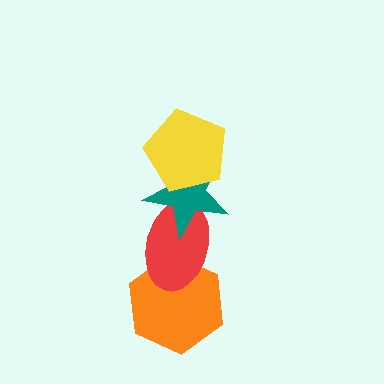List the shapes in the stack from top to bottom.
From top to bottom: the yellow pentagon, the teal star, the red ellipse, the orange hexagon.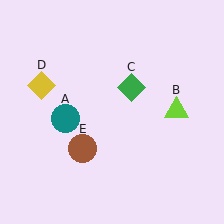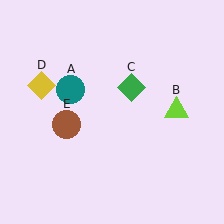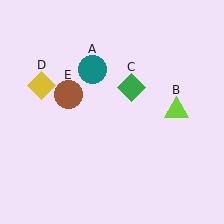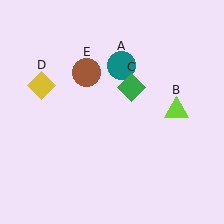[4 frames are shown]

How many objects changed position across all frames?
2 objects changed position: teal circle (object A), brown circle (object E).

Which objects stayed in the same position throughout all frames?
Lime triangle (object B) and green diamond (object C) and yellow diamond (object D) remained stationary.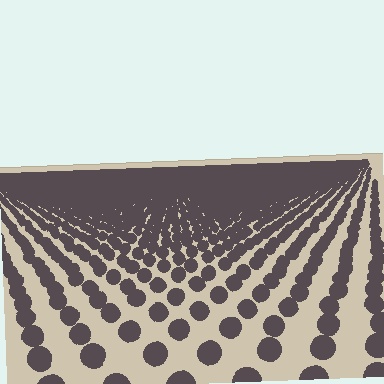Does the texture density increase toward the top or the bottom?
Density increases toward the top.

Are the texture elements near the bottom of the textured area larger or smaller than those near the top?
Larger. Near the bottom, elements are closer to the viewer and appear at a bigger on-screen size.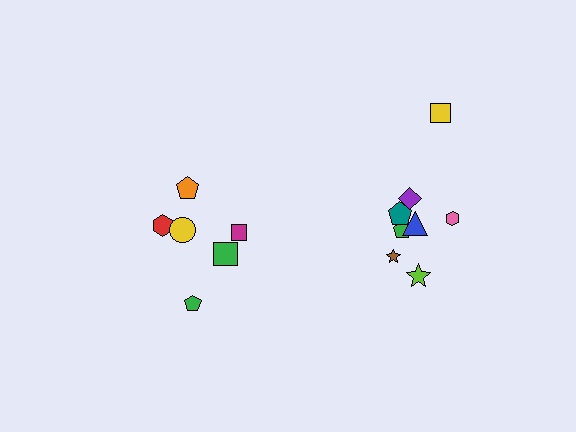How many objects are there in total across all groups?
There are 14 objects.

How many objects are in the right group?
There are 8 objects.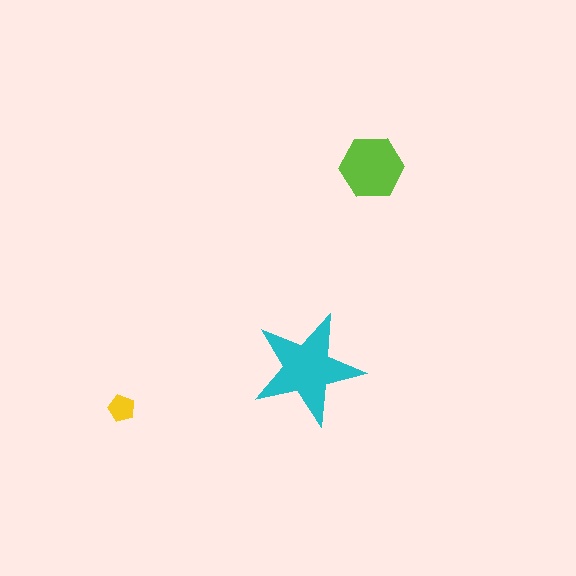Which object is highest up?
The lime hexagon is topmost.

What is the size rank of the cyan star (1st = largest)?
1st.